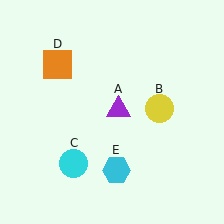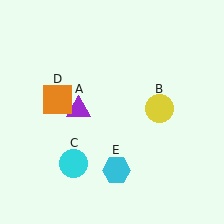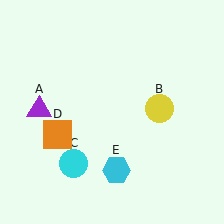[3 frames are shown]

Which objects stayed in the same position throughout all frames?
Yellow circle (object B) and cyan circle (object C) and cyan hexagon (object E) remained stationary.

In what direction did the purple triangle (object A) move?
The purple triangle (object A) moved left.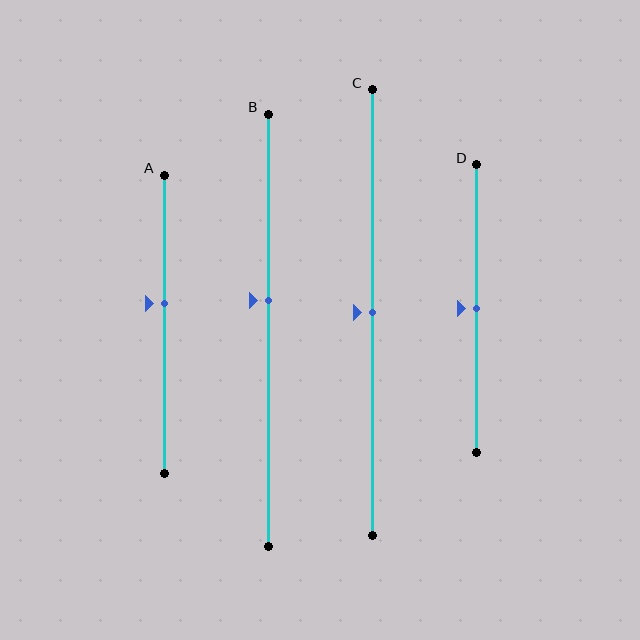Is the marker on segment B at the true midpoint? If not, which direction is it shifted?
No, the marker on segment B is shifted upward by about 7% of the segment length.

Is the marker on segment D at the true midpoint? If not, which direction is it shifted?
Yes, the marker on segment D is at the true midpoint.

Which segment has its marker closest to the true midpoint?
Segment C has its marker closest to the true midpoint.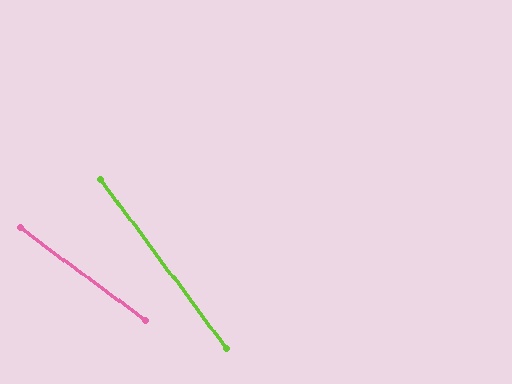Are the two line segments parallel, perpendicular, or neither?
Neither parallel nor perpendicular — they differ by about 17°.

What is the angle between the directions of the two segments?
Approximately 17 degrees.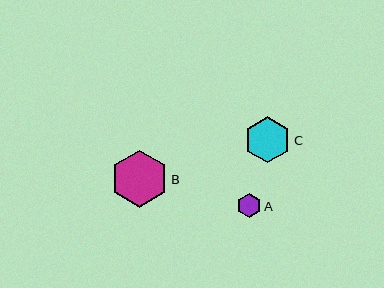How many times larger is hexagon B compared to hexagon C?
Hexagon B is approximately 1.2 times the size of hexagon C.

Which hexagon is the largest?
Hexagon B is the largest with a size of approximately 57 pixels.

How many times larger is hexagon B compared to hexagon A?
Hexagon B is approximately 2.4 times the size of hexagon A.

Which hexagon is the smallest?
Hexagon A is the smallest with a size of approximately 24 pixels.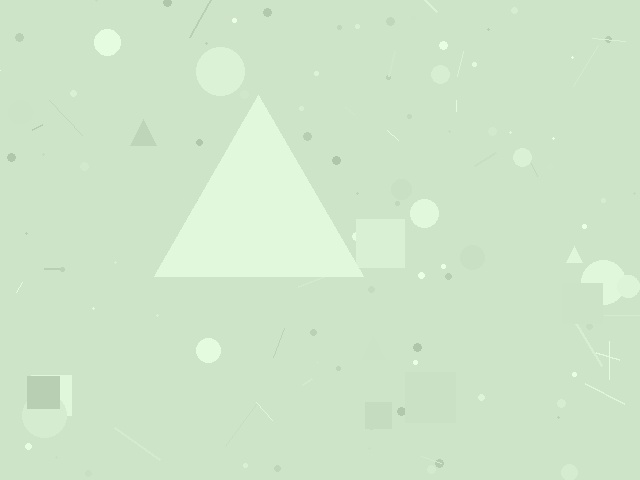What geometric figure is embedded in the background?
A triangle is embedded in the background.